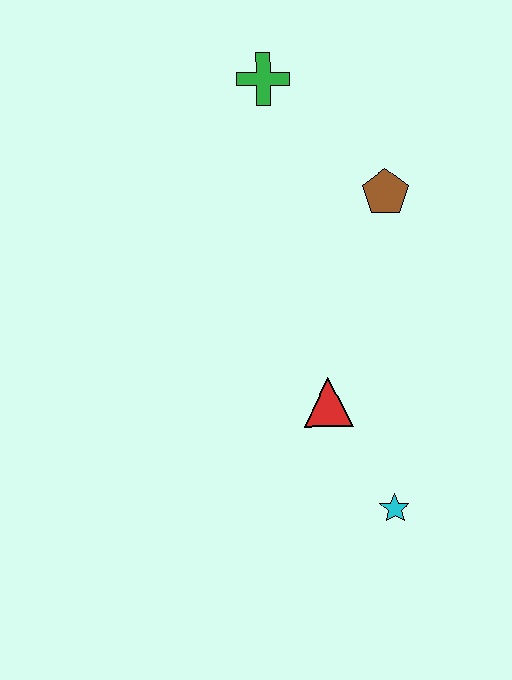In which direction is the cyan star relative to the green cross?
The cyan star is below the green cross.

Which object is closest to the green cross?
The brown pentagon is closest to the green cross.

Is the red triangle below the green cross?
Yes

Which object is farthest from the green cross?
The cyan star is farthest from the green cross.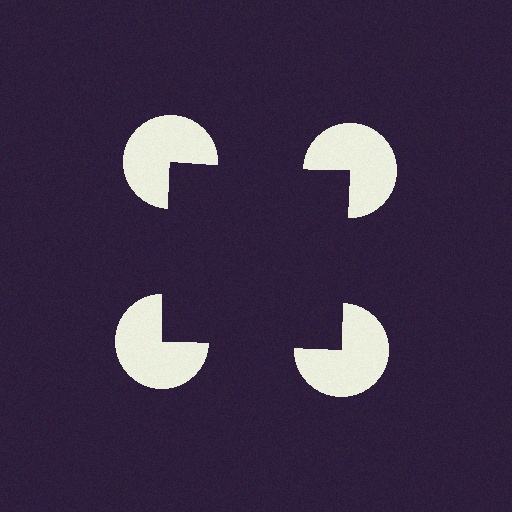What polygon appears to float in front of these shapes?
An illusory square — its edges are inferred from the aligned wedge cuts in the pac-man discs, not physically drawn.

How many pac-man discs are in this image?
There are 4 — one at each vertex of the illusory square.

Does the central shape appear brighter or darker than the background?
It typically appears slightly darker than the background, even though no actual brightness change is drawn.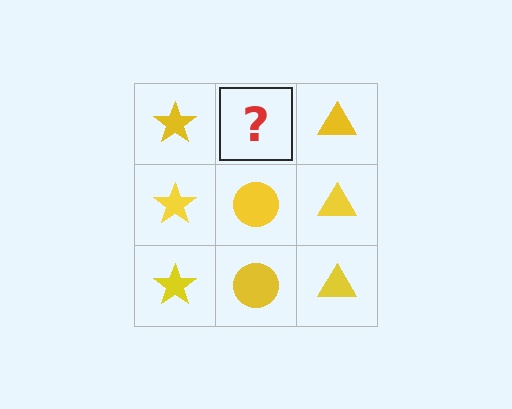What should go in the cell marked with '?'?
The missing cell should contain a yellow circle.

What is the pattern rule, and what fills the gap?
The rule is that each column has a consistent shape. The gap should be filled with a yellow circle.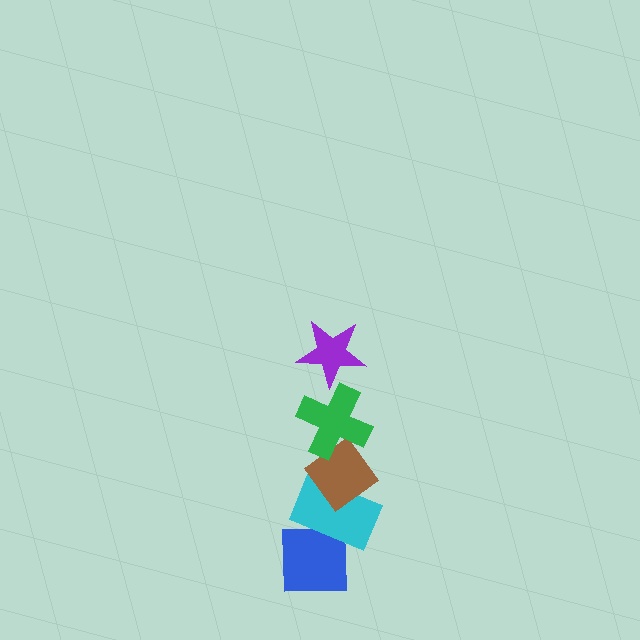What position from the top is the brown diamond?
The brown diamond is 3rd from the top.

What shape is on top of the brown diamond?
The green cross is on top of the brown diamond.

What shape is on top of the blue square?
The cyan rectangle is on top of the blue square.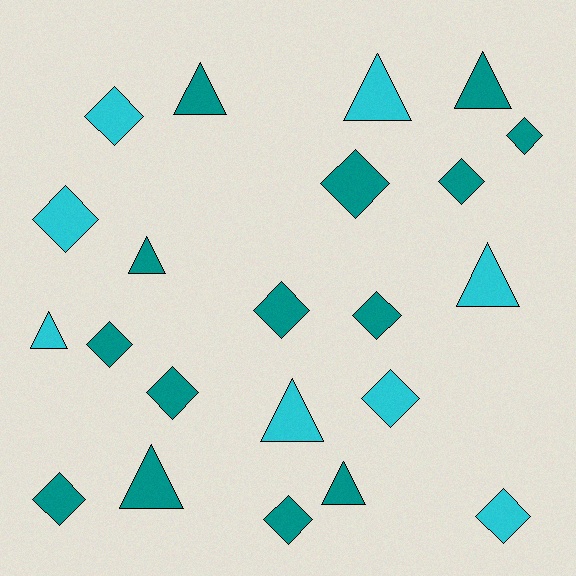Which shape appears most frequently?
Diamond, with 13 objects.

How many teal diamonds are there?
There are 9 teal diamonds.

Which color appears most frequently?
Teal, with 14 objects.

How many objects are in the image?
There are 22 objects.